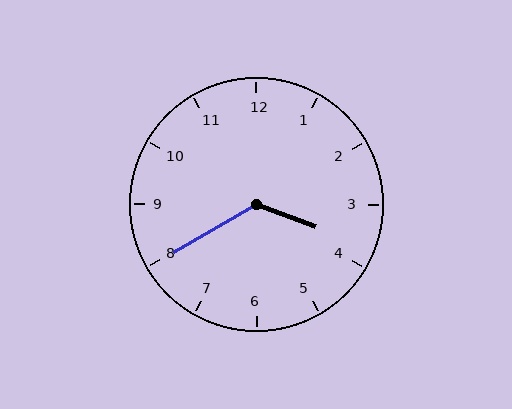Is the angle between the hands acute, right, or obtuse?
It is obtuse.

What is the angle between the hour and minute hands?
Approximately 130 degrees.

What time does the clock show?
3:40.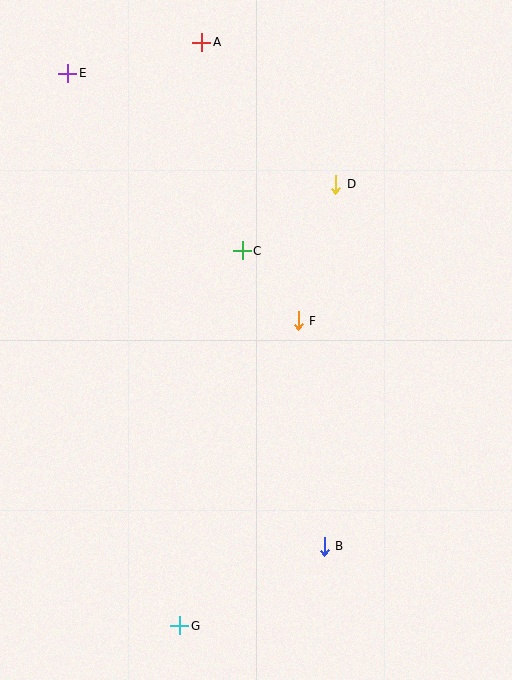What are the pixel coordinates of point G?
Point G is at (180, 626).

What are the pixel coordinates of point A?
Point A is at (202, 42).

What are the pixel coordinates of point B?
Point B is at (324, 546).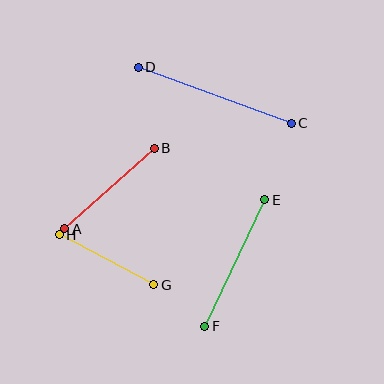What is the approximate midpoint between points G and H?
The midpoint is at approximately (106, 260) pixels.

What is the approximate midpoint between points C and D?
The midpoint is at approximately (215, 95) pixels.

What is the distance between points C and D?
The distance is approximately 163 pixels.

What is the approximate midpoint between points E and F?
The midpoint is at approximately (235, 263) pixels.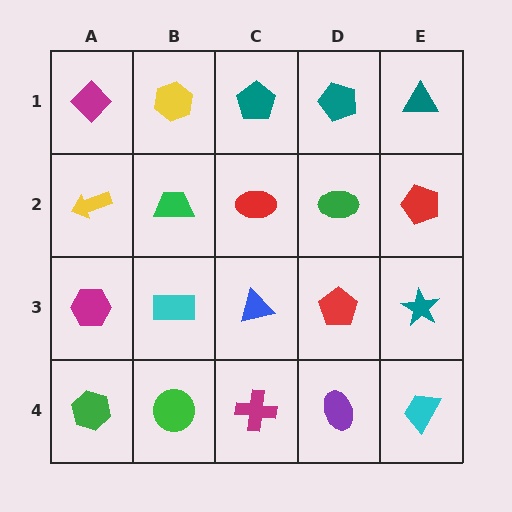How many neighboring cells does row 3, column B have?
4.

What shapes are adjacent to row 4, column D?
A red pentagon (row 3, column D), a magenta cross (row 4, column C), a cyan trapezoid (row 4, column E).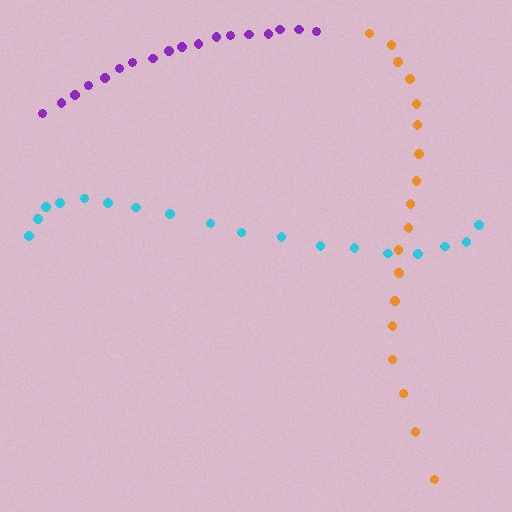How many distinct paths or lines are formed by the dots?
There are 3 distinct paths.